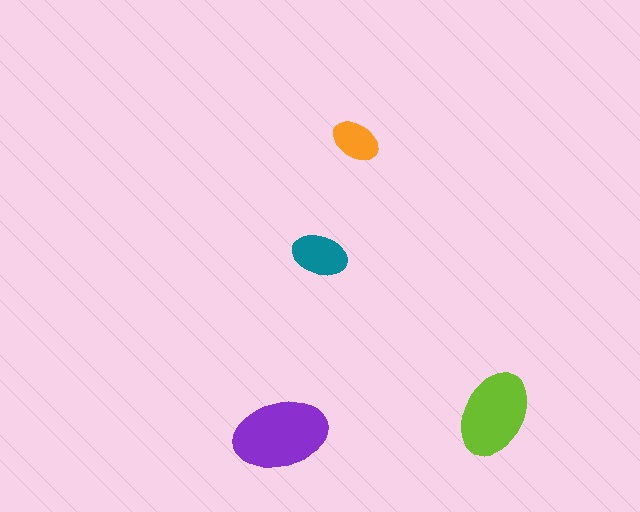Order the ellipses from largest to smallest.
the purple one, the lime one, the teal one, the orange one.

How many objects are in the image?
There are 4 objects in the image.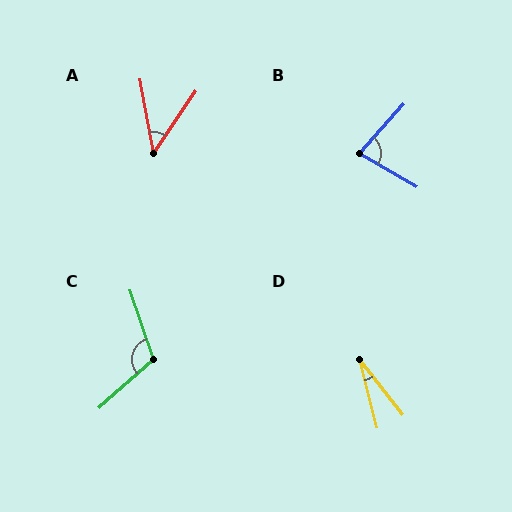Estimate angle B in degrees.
Approximately 78 degrees.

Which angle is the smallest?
D, at approximately 24 degrees.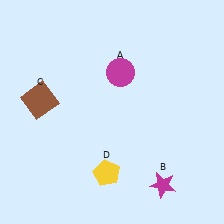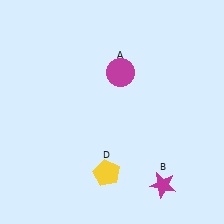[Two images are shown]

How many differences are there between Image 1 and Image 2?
There is 1 difference between the two images.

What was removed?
The brown square (C) was removed in Image 2.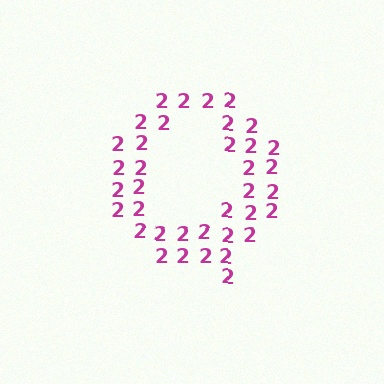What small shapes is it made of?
It is made of small digit 2's.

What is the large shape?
The large shape is the letter Q.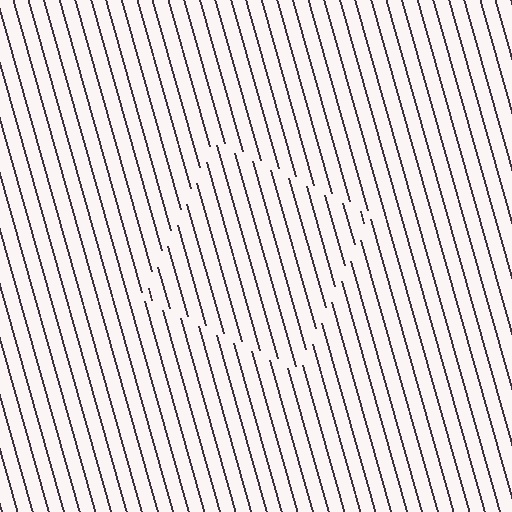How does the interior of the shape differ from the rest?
The interior of the shape contains the same grating, shifted by half a period — the contour is defined by the phase discontinuity where line-ends from the inner and outer gratings abut.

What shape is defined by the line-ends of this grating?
An illusory square. The interior of the shape contains the same grating, shifted by half a period — the contour is defined by the phase discontinuity where line-ends from the inner and outer gratings abut.